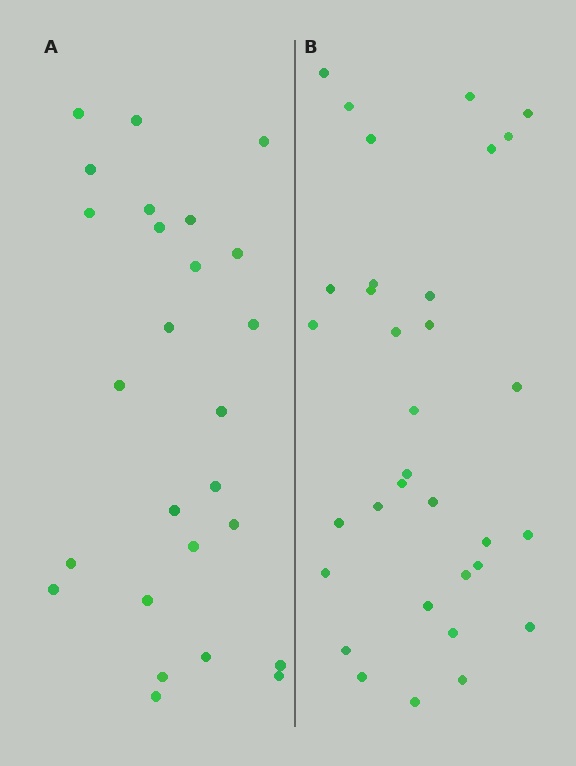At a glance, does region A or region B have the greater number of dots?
Region B (the right region) has more dots.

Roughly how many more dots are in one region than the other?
Region B has roughly 8 or so more dots than region A.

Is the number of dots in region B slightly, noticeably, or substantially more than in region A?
Region B has noticeably more, but not dramatically so. The ratio is roughly 1.3 to 1.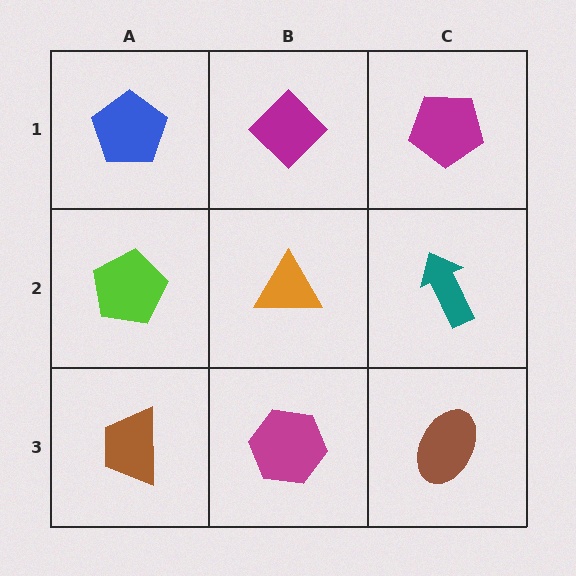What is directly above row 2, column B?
A magenta diamond.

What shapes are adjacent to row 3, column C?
A teal arrow (row 2, column C), a magenta hexagon (row 3, column B).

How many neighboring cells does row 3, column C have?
2.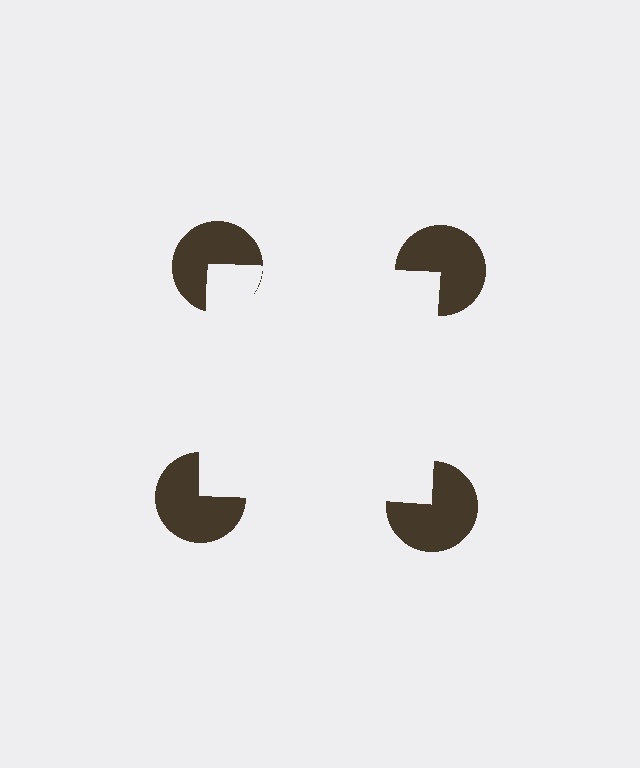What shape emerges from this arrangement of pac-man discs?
An illusory square — its edges are inferred from the aligned wedge cuts in the pac-man discs, not physically drawn.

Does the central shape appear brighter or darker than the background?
It typically appears slightly brighter than the background, even though no actual brightness change is drawn.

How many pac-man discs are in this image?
There are 4 — one at each vertex of the illusory square.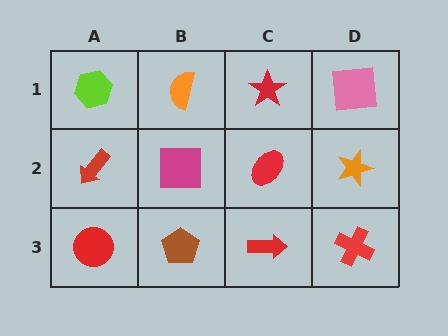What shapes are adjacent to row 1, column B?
A magenta square (row 2, column B), a lime hexagon (row 1, column A), a red star (row 1, column C).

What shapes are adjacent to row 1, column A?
A red arrow (row 2, column A), an orange semicircle (row 1, column B).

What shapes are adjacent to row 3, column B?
A magenta square (row 2, column B), a red circle (row 3, column A), a red arrow (row 3, column C).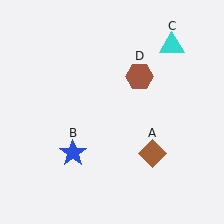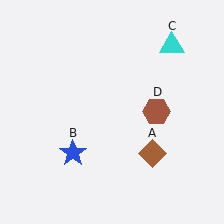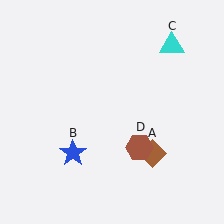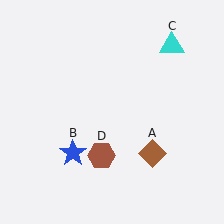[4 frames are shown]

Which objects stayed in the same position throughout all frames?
Brown diamond (object A) and blue star (object B) and cyan triangle (object C) remained stationary.